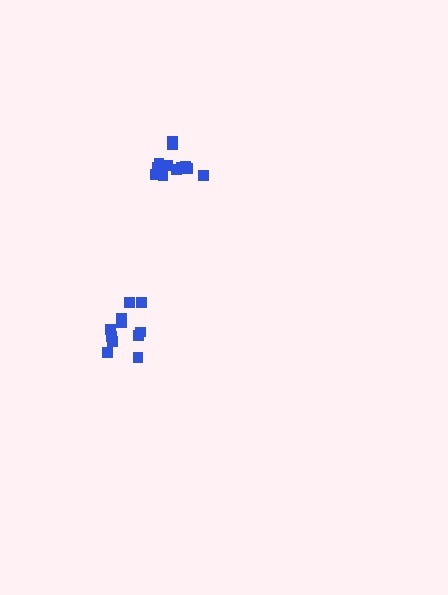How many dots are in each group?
Group 1: 11 dots, Group 2: 12 dots (23 total).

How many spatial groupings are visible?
There are 2 spatial groupings.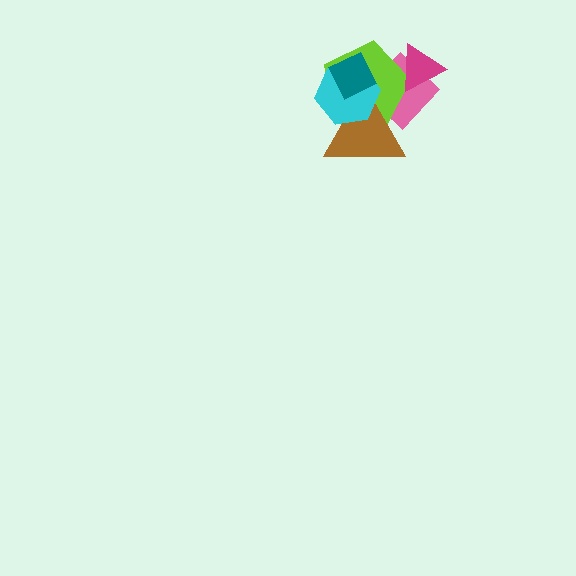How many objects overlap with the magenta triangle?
2 objects overlap with the magenta triangle.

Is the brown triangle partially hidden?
Yes, it is partially covered by another shape.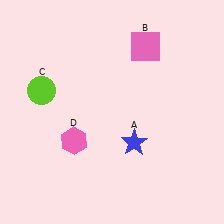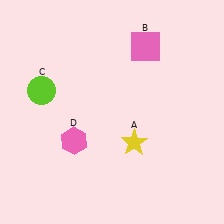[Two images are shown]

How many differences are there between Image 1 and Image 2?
There is 1 difference between the two images.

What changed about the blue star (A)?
In Image 1, A is blue. In Image 2, it changed to yellow.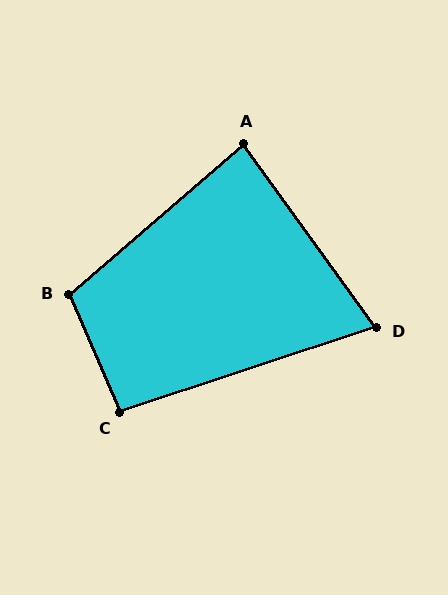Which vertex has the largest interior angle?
B, at approximately 108 degrees.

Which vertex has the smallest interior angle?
D, at approximately 72 degrees.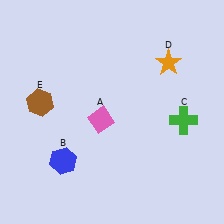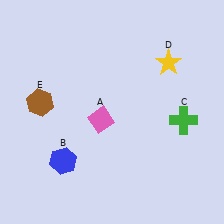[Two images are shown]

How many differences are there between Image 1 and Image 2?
There is 1 difference between the two images.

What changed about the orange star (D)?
In Image 1, D is orange. In Image 2, it changed to yellow.